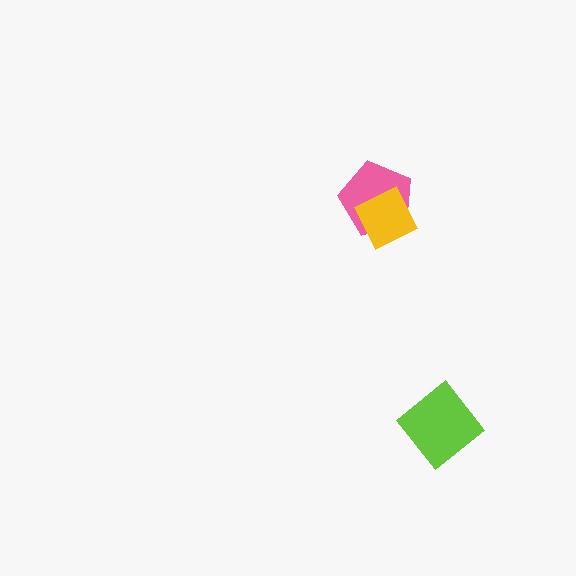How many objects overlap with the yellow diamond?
1 object overlaps with the yellow diamond.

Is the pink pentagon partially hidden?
Yes, it is partially covered by another shape.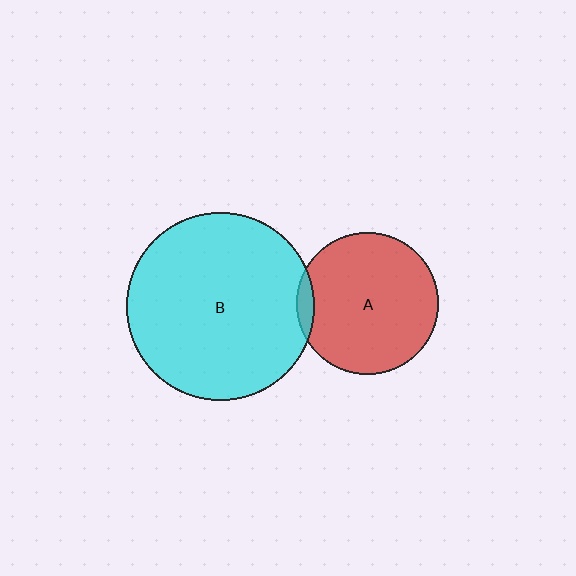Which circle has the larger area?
Circle B (cyan).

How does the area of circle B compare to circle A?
Approximately 1.7 times.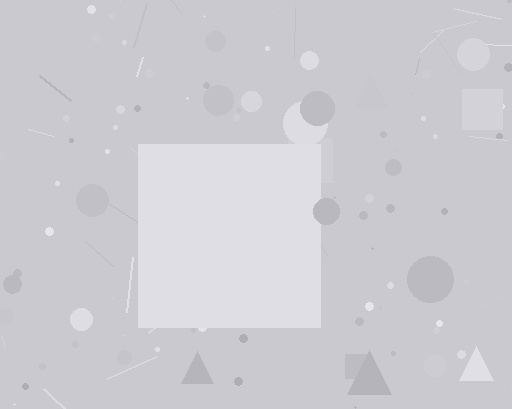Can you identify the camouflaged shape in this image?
The camouflaged shape is a square.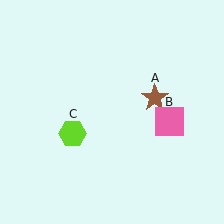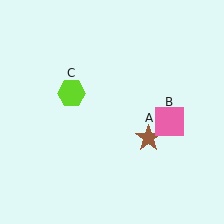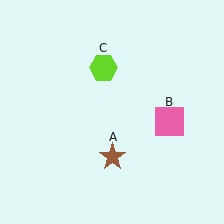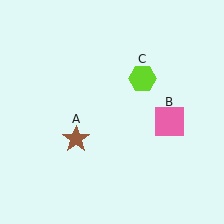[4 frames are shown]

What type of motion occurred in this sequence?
The brown star (object A), lime hexagon (object C) rotated clockwise around the center of the scene.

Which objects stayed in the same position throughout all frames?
Pink square (object B) remained stationary.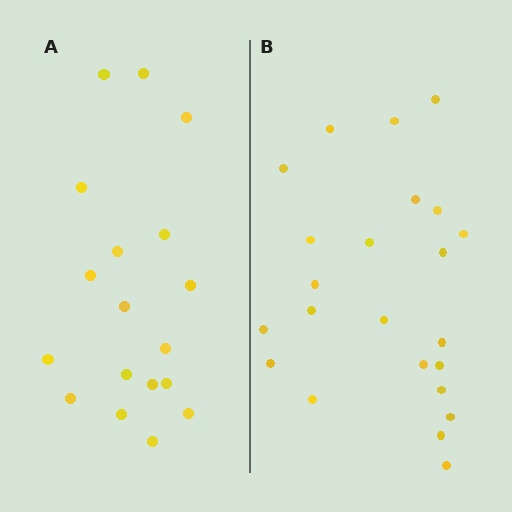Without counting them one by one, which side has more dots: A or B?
Region B (the right region) has more dots.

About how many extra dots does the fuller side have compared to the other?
Region B has about 5 more dots than region A.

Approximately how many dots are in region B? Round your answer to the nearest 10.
About 20 dots. (The exact count is 23, which rounds to 20.)